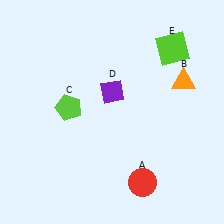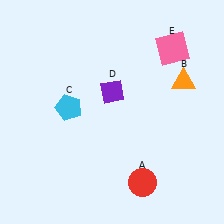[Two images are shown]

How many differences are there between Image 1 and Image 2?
There are 2 differences between the two images.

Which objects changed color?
C changed from lime to cyan. E changed from lime to pink.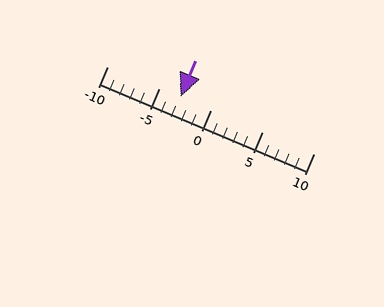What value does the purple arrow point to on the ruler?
The purple arrow points to approximately -3.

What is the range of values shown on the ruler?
The ruler shows values from -10 to 10.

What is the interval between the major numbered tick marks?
The major tick marks are spaced 5 units apart.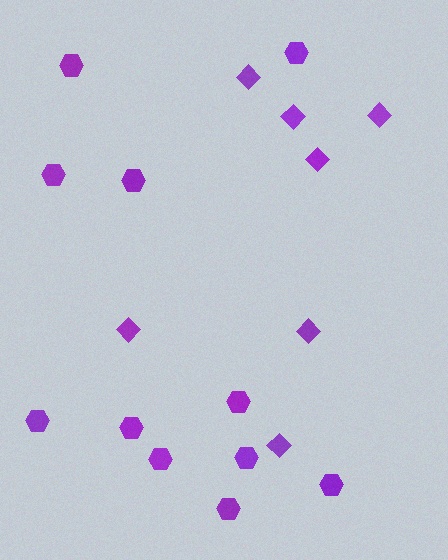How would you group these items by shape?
There are 2 groups: one group of diamonds (7) and one group of hexagons (11).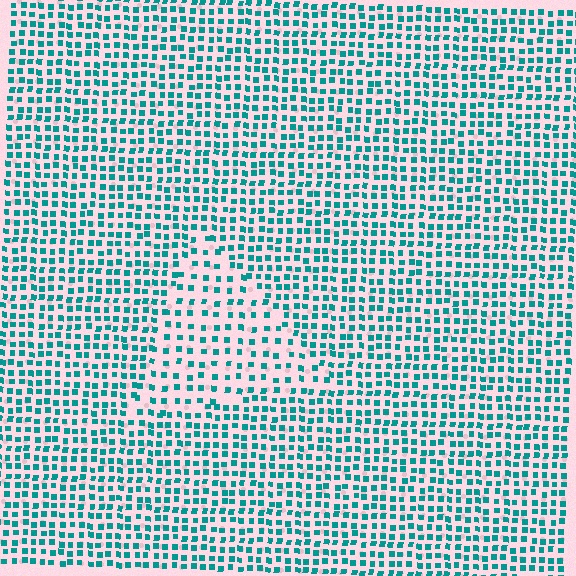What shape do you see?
I see a triangle.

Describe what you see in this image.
The image contains small teal elements arranged at two different densities. A triangle-shaped region is visible where the elements are less densely packed than the surrounding area.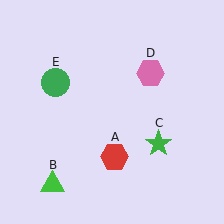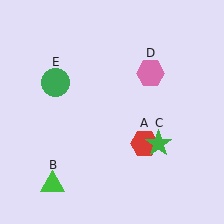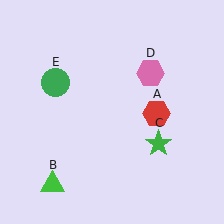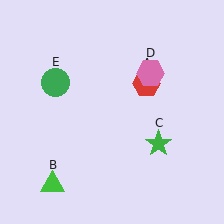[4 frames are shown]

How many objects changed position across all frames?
1 object changed position: red hexagon (object A).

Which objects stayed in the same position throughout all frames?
Green triangle (object B) and green star (object C) and pink hexagon (object D) and green circle (object E) remained stationary.